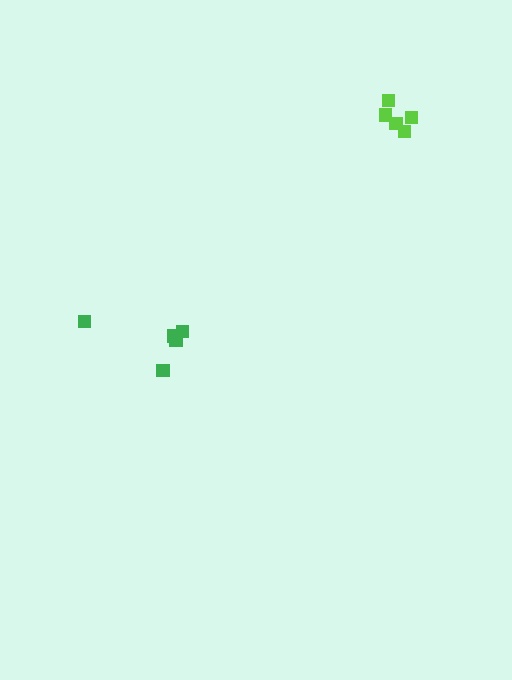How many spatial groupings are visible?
There are 2 spatial groupings.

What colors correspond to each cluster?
The clusters are colored: lime, green.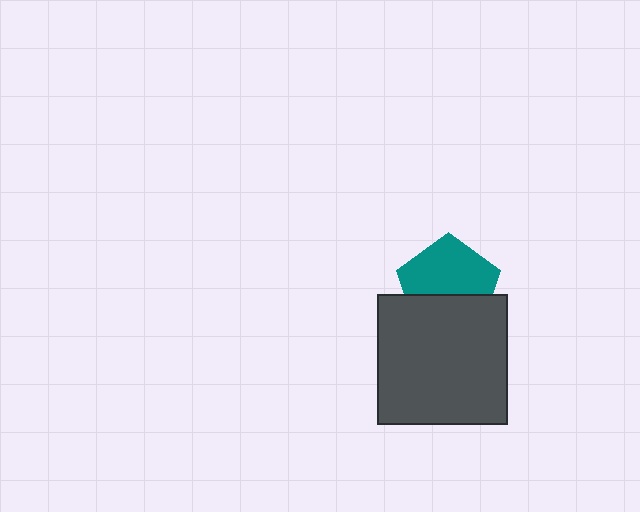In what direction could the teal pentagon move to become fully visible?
The teal pentagon could move up. That would shift it out from behind the dark gray square entirely.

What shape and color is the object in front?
The object in front is a dark gray square.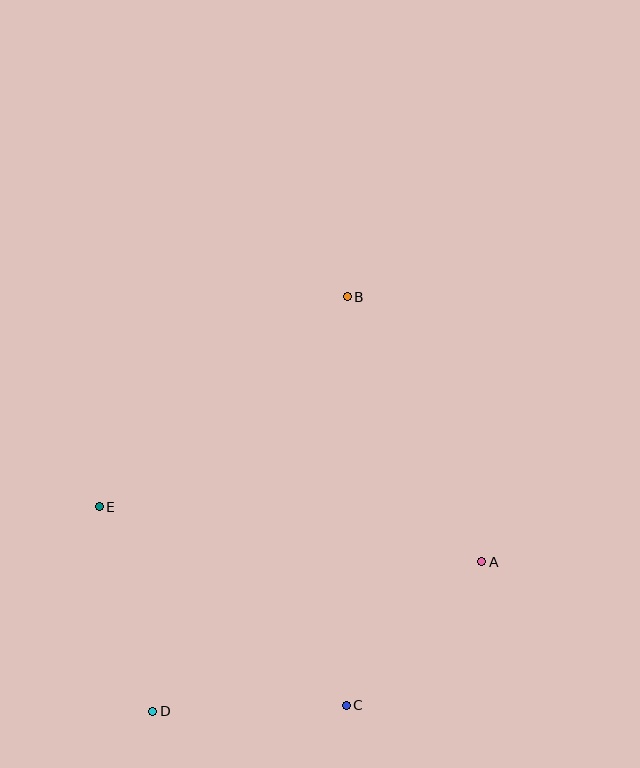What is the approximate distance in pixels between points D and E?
The distance between D and E is approximately 211 pixels.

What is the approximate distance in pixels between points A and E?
The distance between A and E is approximately 386 pixels.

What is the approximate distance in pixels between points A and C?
The distance between A and C is approximately 197 pixels.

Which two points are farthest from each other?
Points B and D are farthest from each other.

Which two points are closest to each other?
Points C and D are closest to each other.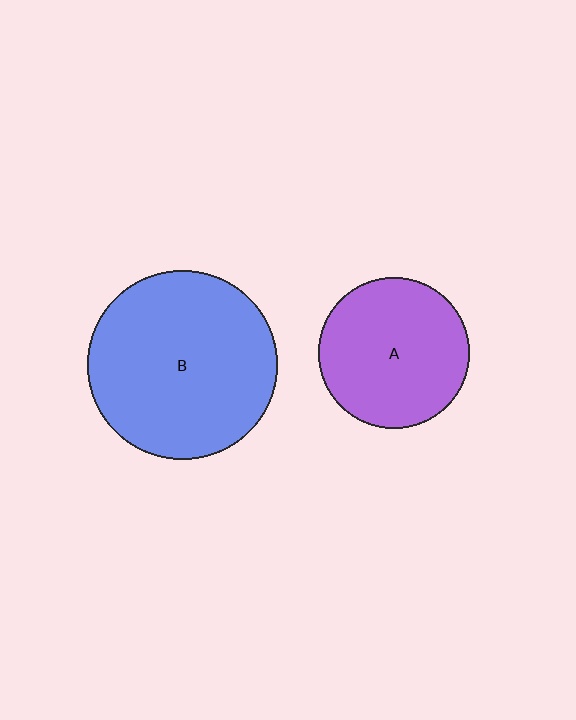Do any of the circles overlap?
No, none of the circles overlap.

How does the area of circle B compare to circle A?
Approximately 1.6 times.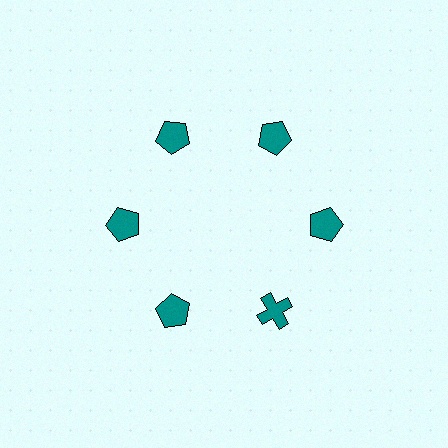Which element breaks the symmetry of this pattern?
The teal cross at roughly the 5 o'clock position breaks the symmetry. All other shapes are teal pentagons.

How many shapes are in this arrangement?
There are 6 shapes arranged in a ring pattern.